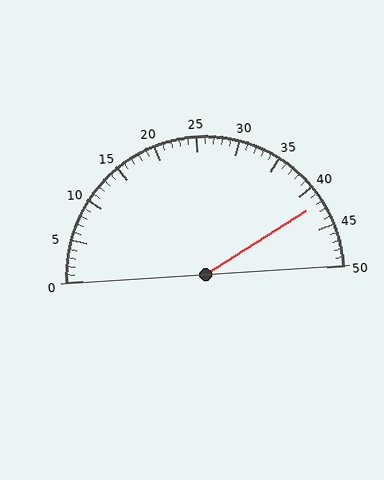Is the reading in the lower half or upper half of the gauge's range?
The reading is in the upper half of the range (0 to 50).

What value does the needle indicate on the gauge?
The needle indicates approximately 42.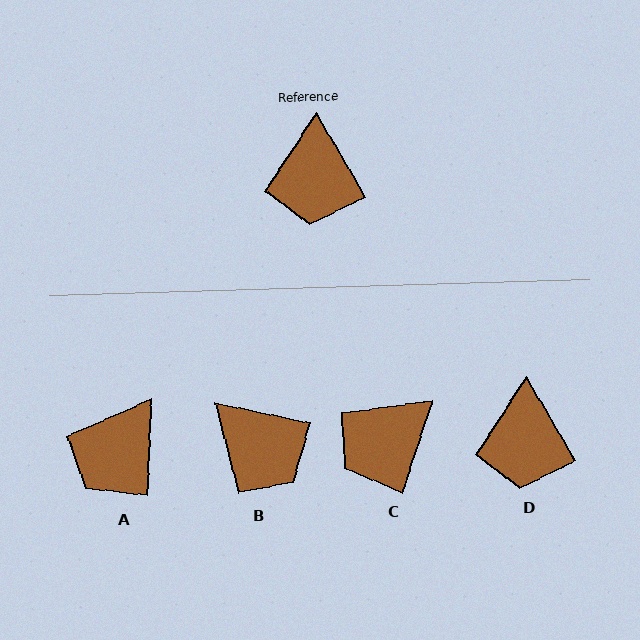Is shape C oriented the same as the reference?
No, it is off by about 49 degrees.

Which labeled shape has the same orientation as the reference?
D.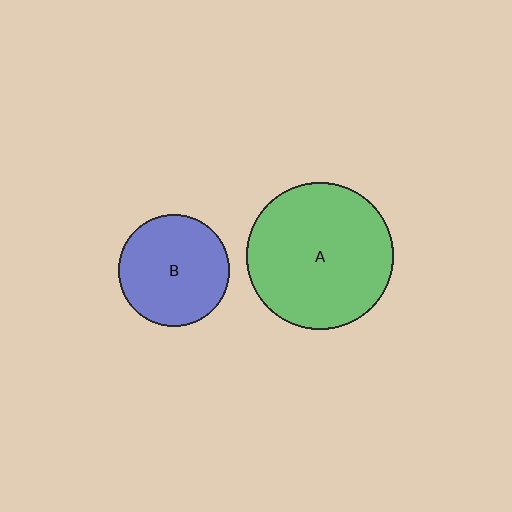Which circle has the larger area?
Circle A (green).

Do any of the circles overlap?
No, none of the circles overlap.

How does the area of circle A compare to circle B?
Approximately 1.7 times.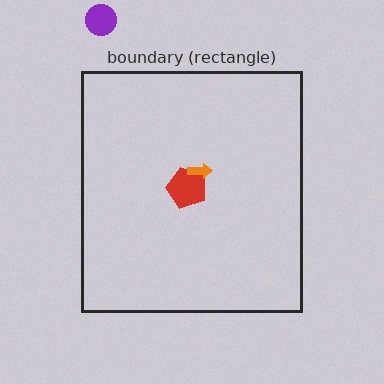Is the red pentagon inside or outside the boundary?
Inside.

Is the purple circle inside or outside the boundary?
Outside.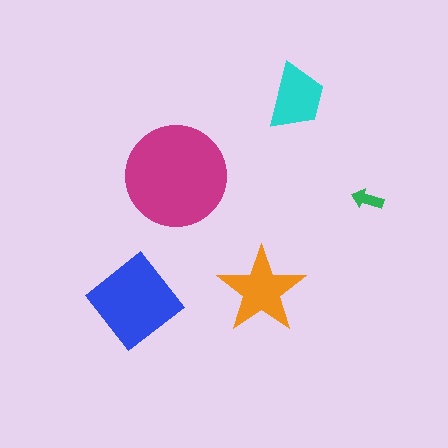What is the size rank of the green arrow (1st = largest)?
5th.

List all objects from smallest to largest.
The green arrow, the cyan trapezoid, the orange star, the blue diamond, the magenta circle.